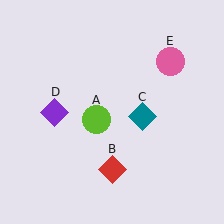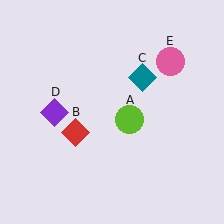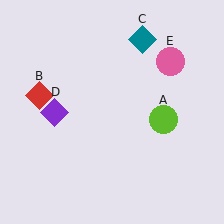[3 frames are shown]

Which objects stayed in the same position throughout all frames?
Purple diamond (object D) and pink circle (object E) remained stationary.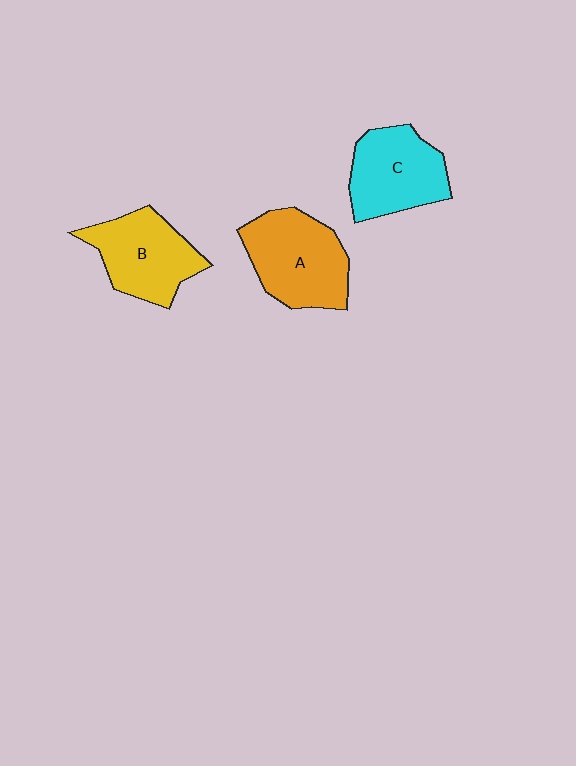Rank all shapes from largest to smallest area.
From largest to smallest: A (orange), B (yellow), C (cyan).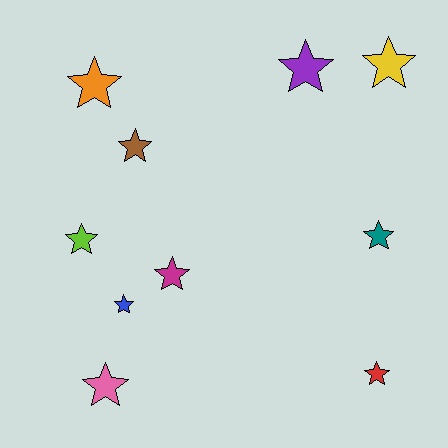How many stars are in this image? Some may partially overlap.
There are 10 stars.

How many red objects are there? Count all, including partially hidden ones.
There is 1 red object.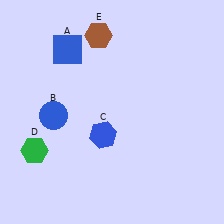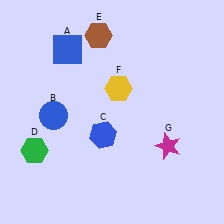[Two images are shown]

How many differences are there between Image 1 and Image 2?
There are 2 differences between the two images.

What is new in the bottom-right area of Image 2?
A magenta star (G) was added in the bottom-right area of Image 2.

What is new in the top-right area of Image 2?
A yellow hexagon (F) was added in the top-right area of Image 2.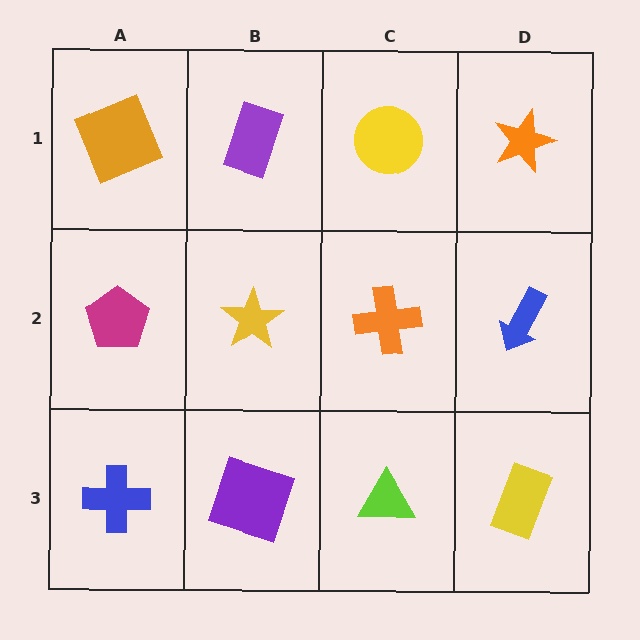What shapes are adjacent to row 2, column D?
An orange star (row 1, column D), a yellow rectangle (row 3, column D), an orange cross (row 2, column C).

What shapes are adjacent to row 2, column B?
A purple rectangle (row 1, column B), a purple square (row 3, column B), a magenta pentagon (row 2, column A), an orange cross (row 2, column C).